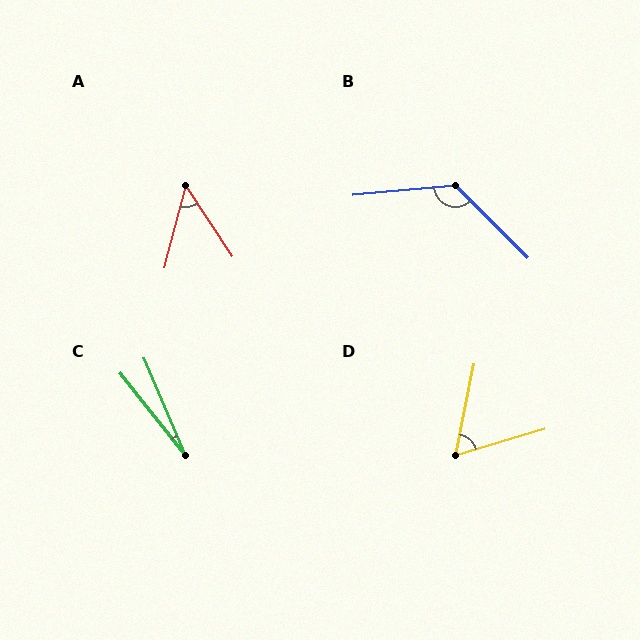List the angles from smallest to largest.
C (15°), A (48°), D (62°), B (130°).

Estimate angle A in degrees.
Approximately 48 degrees.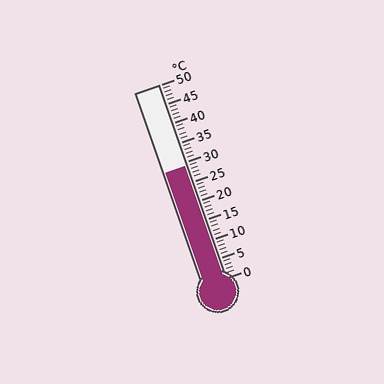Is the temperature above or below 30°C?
The temperature is below 30°C.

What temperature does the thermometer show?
The thermometer shows approximately 29°C.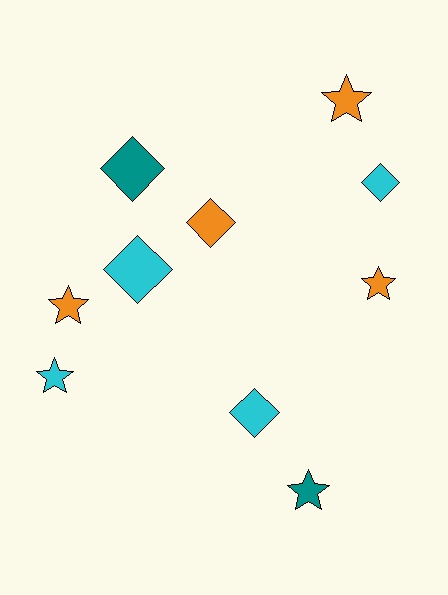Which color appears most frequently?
Orange, with 4 objects.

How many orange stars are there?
There are 3 orange stars.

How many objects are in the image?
There are 10 objects.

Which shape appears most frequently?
Star, with 5 objects.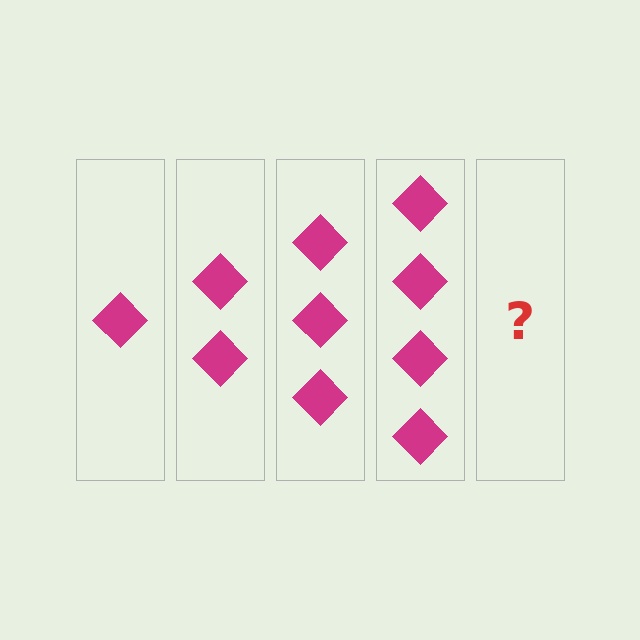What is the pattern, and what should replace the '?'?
The pattern is that each step adds one more diamond. The '?' should be 5 diamonds.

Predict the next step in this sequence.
The next step is 5 diamonds.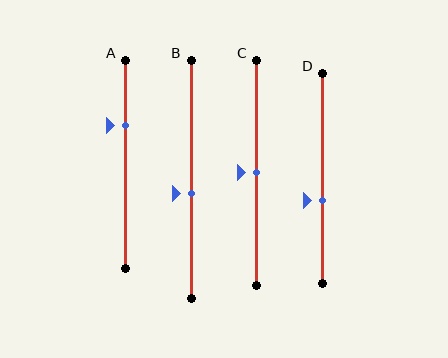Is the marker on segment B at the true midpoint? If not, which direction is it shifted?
No, the marker on segment B is shifted downward by about 6% of the segment length.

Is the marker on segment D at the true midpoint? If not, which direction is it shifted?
No, the marker on segment D is shifted downward by about 10% of the segment length.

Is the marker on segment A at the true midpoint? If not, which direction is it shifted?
No, the marker on segment A is shifted upward by about 19% of the segment length.